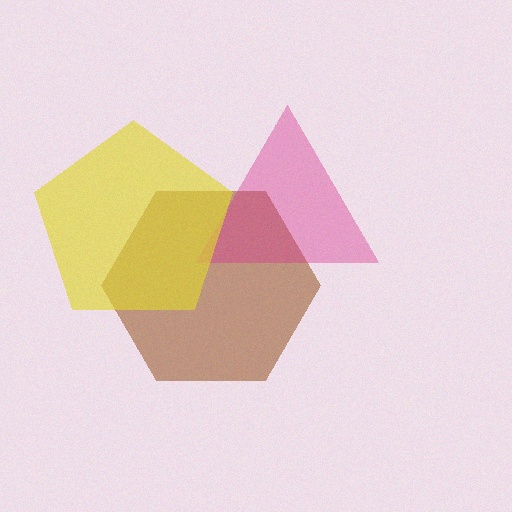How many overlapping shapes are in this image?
There are 3 overlapping shapes in the image.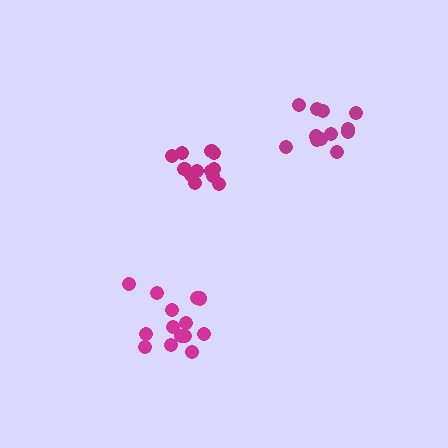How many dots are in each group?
Group 1: 12 dots, Group 2: 14 dots, Group 3: 13 dots (39 total).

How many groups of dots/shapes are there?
There are 3 groups.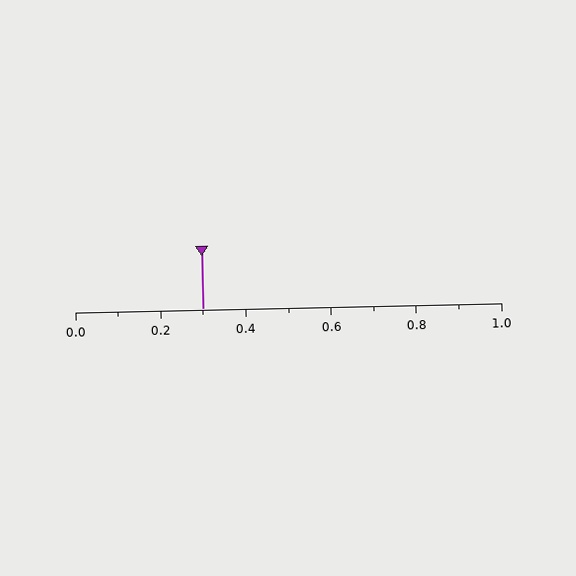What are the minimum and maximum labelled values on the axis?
The axis runs from 0.0 to 1.0.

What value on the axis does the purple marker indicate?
The marker indicates approximately 0.3.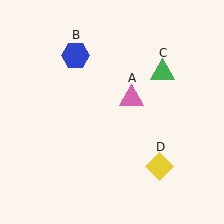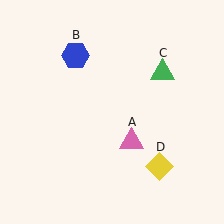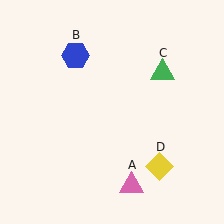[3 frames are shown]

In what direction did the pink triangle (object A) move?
The pink triangle (object A) moved down.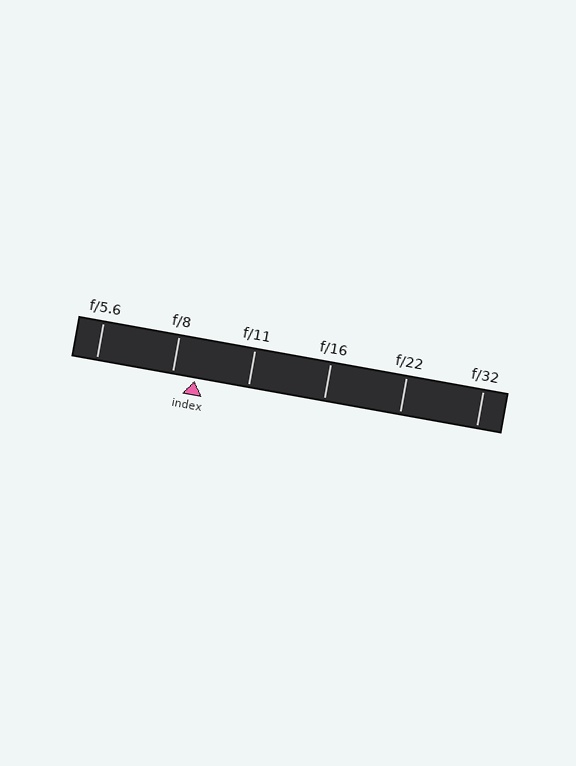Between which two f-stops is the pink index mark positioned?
The index mark is between f/8 and f/11.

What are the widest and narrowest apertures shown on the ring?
The widest aperture shown is f/5.6 and the narrowest is f/32.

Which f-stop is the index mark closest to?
The index mark is closest to f/8.